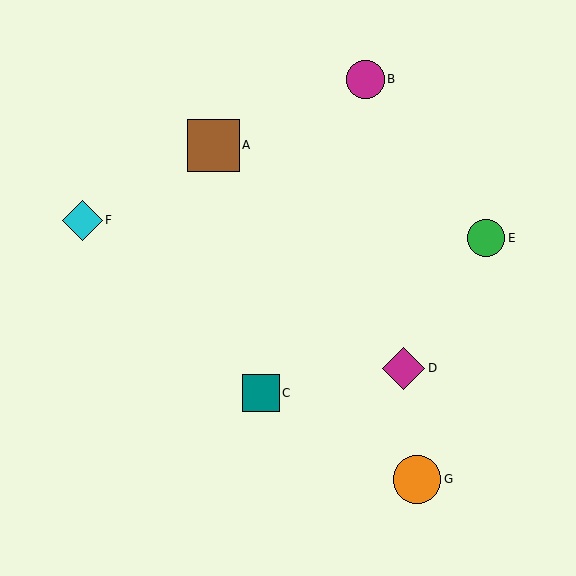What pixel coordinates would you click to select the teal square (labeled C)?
Click at (261, 393) to select the teal square C.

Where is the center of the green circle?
The center of the green circle is at (486, 238).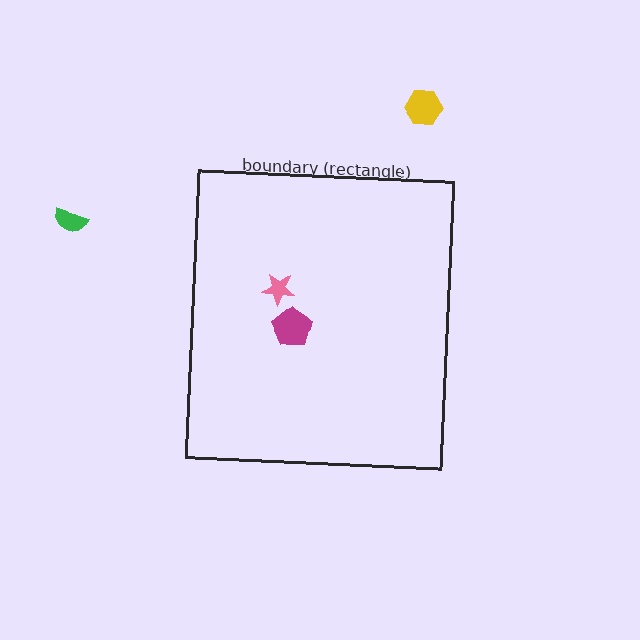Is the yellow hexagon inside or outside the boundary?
Outside.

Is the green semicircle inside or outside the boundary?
Outside.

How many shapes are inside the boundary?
2 inside, 2 outside.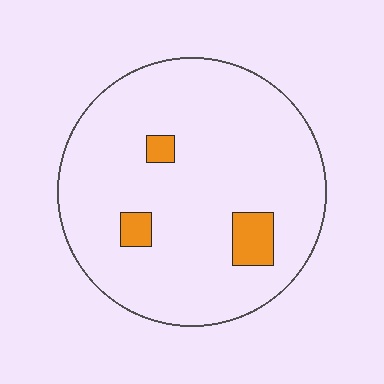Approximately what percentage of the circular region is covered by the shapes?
Approximately 5%.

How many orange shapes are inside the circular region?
3.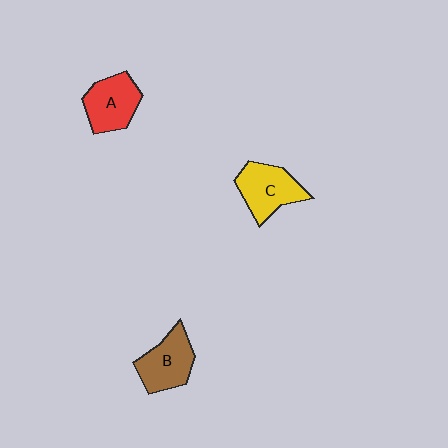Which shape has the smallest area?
Shape A (red).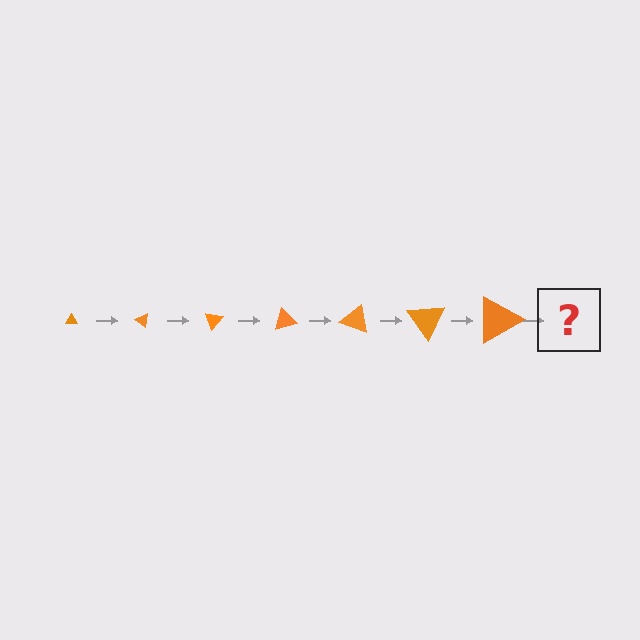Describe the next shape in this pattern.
It should be a triangle, larger than the previous one and rotated 245 degrees from the start.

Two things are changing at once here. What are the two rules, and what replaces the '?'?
The two rules are that the triangle grows larger each step and it rotates 35 degrees each step. The '?' should be a triangle, larger than the previous one and rotated 245 degrees from the start.